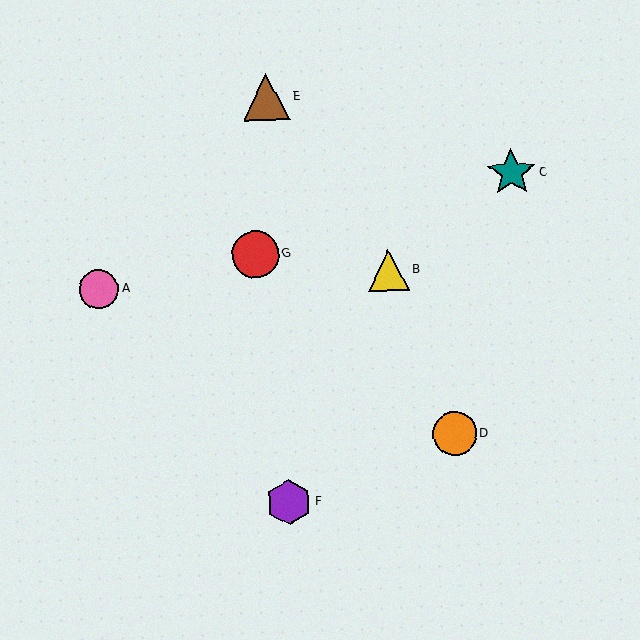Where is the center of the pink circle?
The center of the pink circle is at (99, 289).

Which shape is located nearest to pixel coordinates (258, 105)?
The brown triangle (labeled E) at (266, 97) is nearest to that location.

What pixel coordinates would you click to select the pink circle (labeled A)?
Click at (99, 289) to select the pink circle A.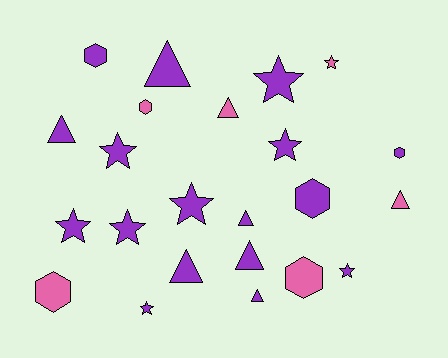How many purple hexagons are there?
There are 3 purple hexagons.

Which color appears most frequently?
Purple, with 17 objects.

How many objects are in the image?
There are 23 objects.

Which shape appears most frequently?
Star, with 9 objects.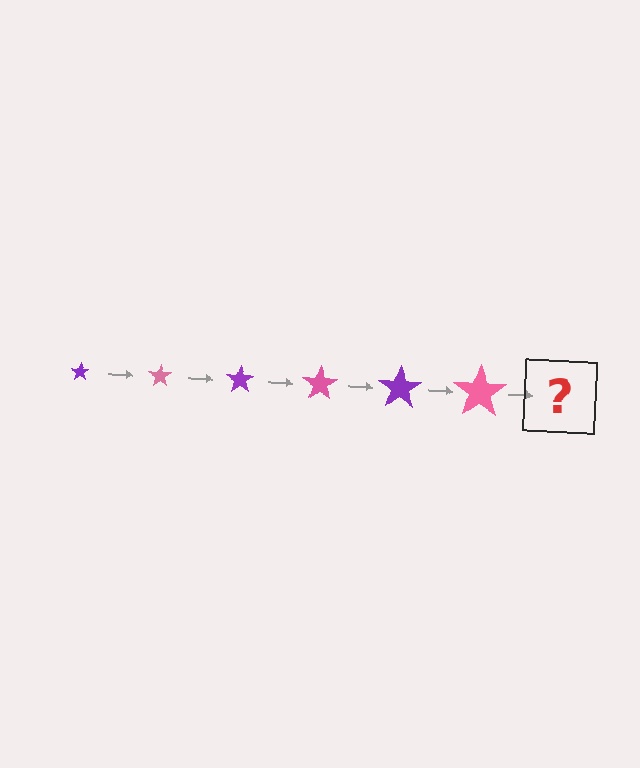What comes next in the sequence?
The next element should be a purple star, larger than the previous one.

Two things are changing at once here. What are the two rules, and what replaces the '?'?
The two rules are that the star grows larger each step and the color cycles through purple and pink. The '?' should be a purple star, larger than the previous one.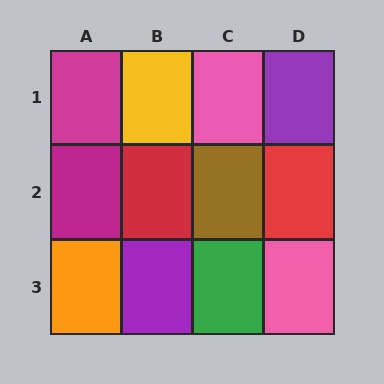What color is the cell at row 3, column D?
Pink.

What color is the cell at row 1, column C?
Pink.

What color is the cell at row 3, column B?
Purple.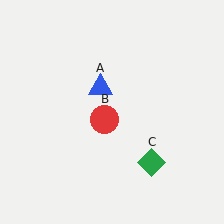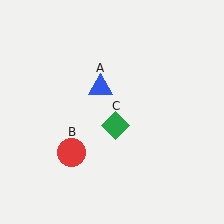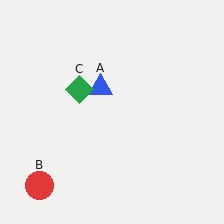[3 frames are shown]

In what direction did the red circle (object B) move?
The red circle (object B) moved down and to the left.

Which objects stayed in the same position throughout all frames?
Blue triangle (object A) remained stationary.